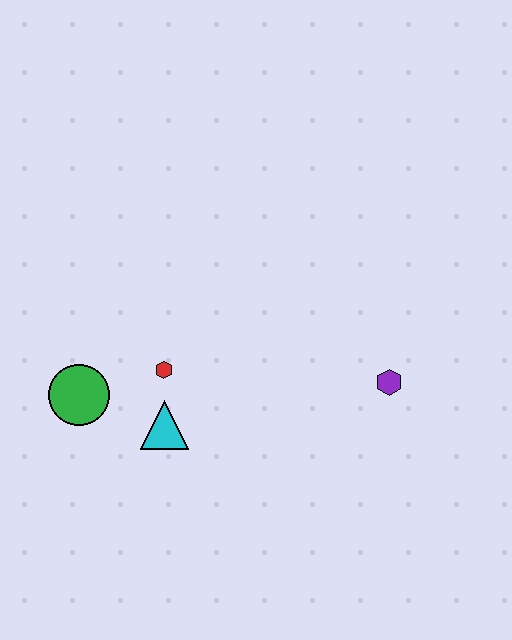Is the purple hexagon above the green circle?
Yes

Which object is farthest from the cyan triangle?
The purple hexagon is farthest from the cyan triangle.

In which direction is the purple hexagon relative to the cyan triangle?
The purple hexagon is to the right of the cyan triangle.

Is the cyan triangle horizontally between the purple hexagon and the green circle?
Yes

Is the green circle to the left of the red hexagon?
Yes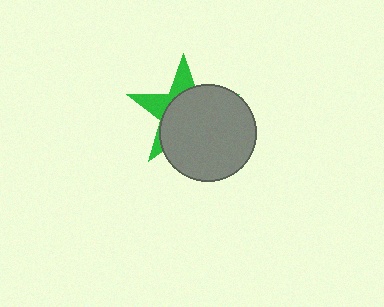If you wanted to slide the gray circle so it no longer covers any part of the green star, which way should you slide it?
Slide it toward the lower-right — that is the most direct way to separate the two shapes.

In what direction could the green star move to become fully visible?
The green star could move toward the upper-left. That would shift it out from behind the gray circle entirely.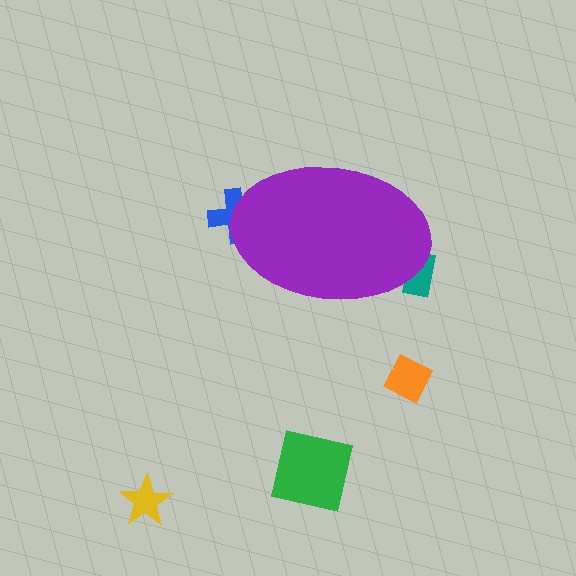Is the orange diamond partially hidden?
No, the orange diamond is fully visible.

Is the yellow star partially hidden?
No, the yellow star is fully visible.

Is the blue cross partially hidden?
Yes, the blue cross is partially hidden behind the purple ellipse.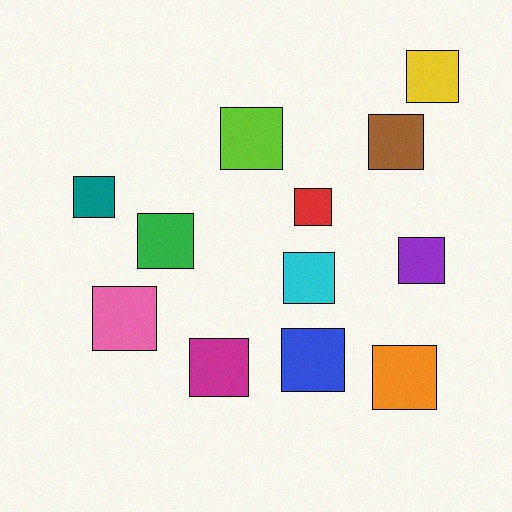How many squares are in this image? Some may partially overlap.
There are 12 squares.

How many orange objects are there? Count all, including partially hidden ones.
There is 1 orange object.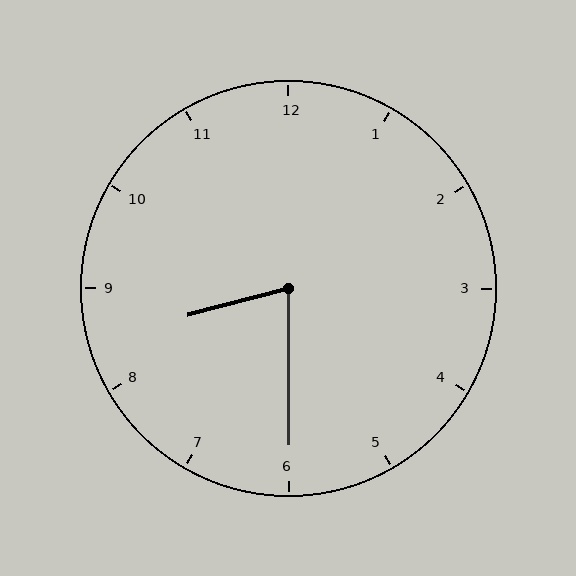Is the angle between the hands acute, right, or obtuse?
It is acute.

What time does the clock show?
8:30.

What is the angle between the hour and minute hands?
Approximately 75 degrees.